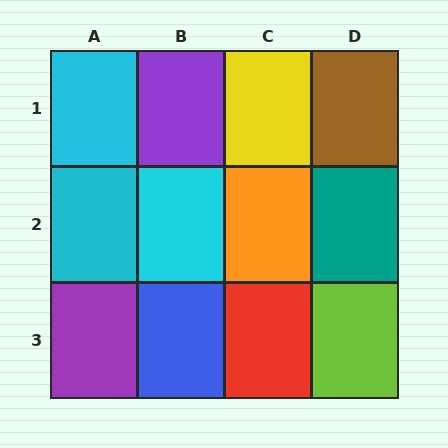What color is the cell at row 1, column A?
Cyan.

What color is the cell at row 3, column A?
Purple.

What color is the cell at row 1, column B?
Purple.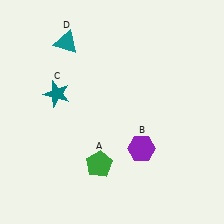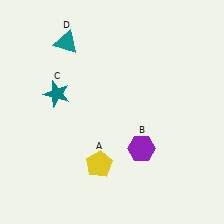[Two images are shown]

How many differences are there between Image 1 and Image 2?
There is 1 difference between the two images.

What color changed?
The pentagon (A) changed from green in Image 1 to yellow in Image 2.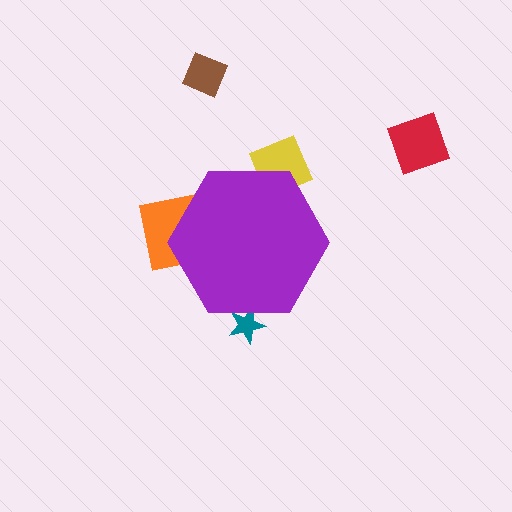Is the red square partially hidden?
No, the red square is fully visible.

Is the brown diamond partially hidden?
No, the brown diamond is fully visible.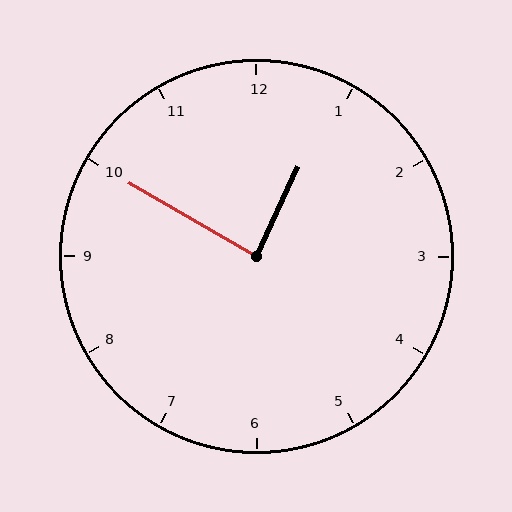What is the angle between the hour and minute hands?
Approximately 85 degrees.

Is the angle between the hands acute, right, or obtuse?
It is right.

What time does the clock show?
12:50.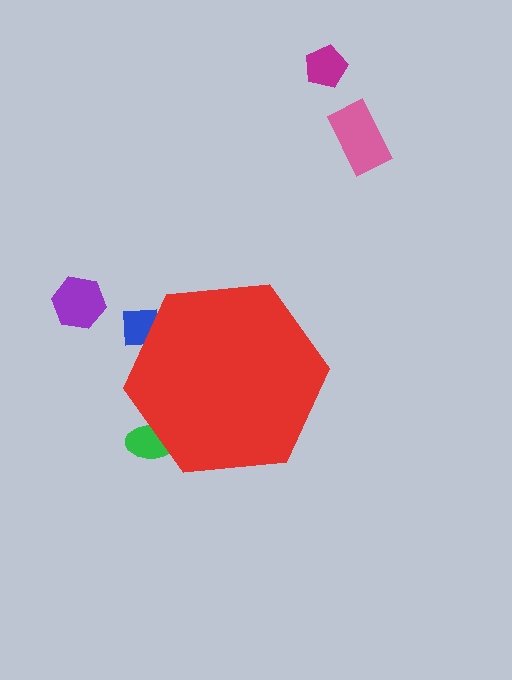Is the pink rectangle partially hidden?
No, the pink rectangle is fully visible.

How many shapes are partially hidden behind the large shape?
2 shapes are partially hidden.